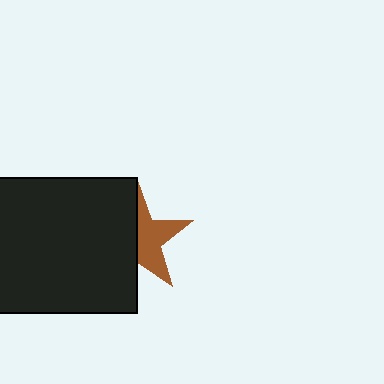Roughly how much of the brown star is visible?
About half of it is visible (roughly 51%).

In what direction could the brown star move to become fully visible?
The brown star could move right. That would shift it out from behind the black rectangle entirely.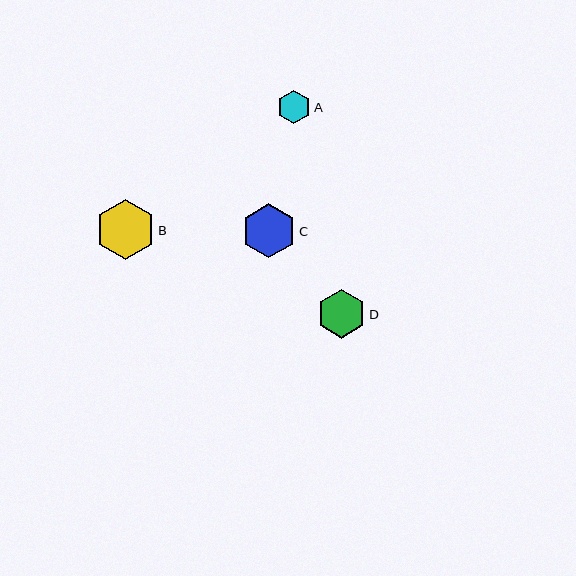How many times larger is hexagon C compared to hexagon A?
Hexagon C is approximately 1.6 times the size of hexagon A.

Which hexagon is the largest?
Hexagon B is the largest with a size of approximately 60 pixels.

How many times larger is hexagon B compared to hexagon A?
Hexagon B is approximately 1.8 times the size of hexagon A.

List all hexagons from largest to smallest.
From largest to smallest: B, C, D, A.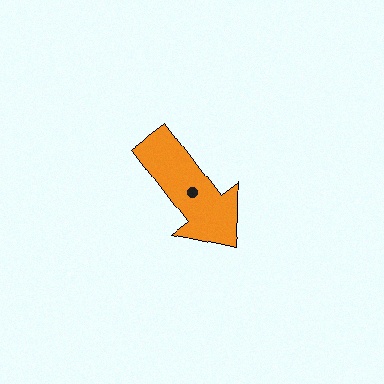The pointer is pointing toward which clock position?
Roughly 5 o'clock.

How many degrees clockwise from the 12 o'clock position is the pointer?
Approximately 143 degrees.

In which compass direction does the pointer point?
Southeast.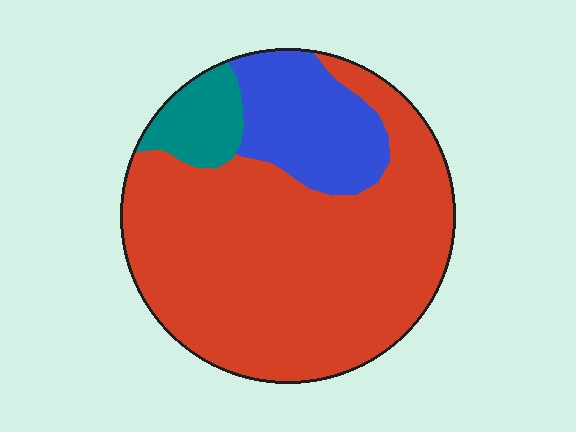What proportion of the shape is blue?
Blue covers 18% of the shape.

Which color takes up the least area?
Teal, at roughly 10%.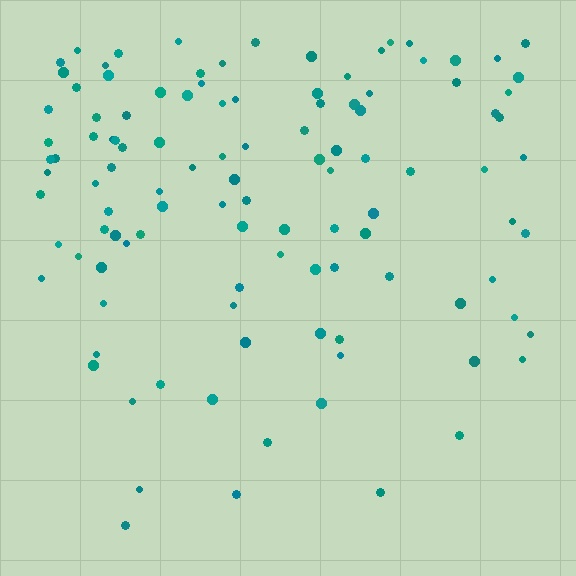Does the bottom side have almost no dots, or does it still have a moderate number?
Still a moderate number, just noticeably fewer than the top.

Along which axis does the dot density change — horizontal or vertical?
Vertical.